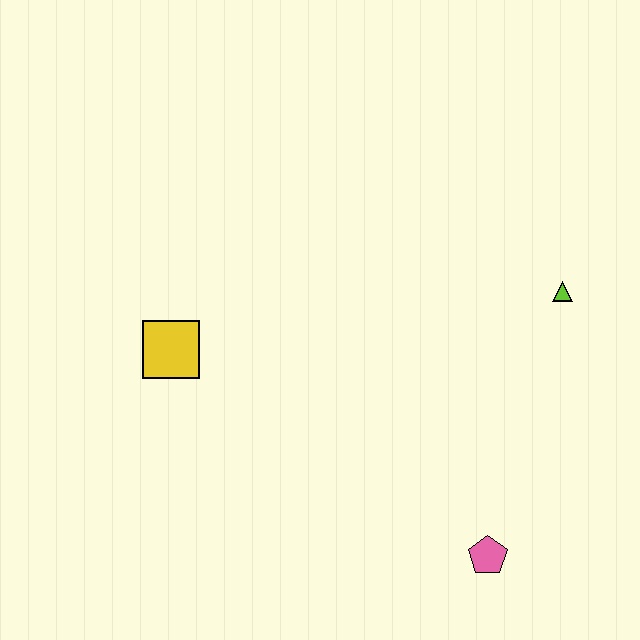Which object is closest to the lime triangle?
The pink pentagon is closest to the lime triangle.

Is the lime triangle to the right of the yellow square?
Yes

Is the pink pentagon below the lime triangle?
Yes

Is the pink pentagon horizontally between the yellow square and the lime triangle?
Yes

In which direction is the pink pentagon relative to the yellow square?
The pink pentagon is to the right of the yellow square.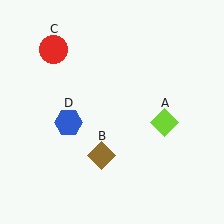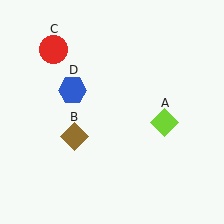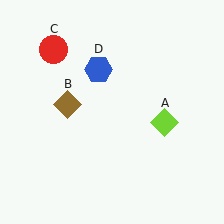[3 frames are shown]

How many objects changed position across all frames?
2 objects changed position: brown diamond (object B), blue hexagon (object D).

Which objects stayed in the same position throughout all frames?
Lime diamond (object A) and red circle (object C) remained stationary.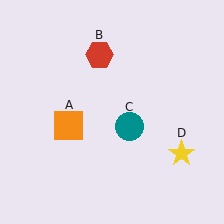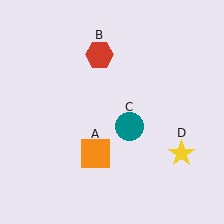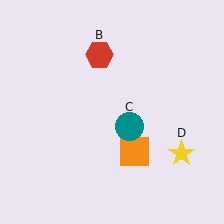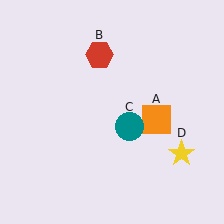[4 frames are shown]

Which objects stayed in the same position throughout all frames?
Red hexagon (object B) and teal circle (object C) and yellow star (object D) remained stationary.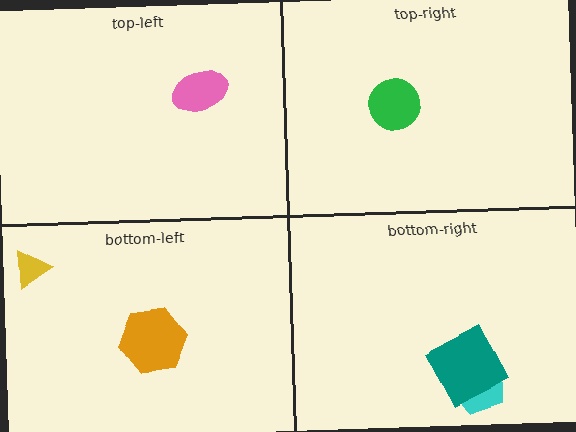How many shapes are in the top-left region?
1.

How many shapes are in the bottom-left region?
2.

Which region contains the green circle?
The top-right region.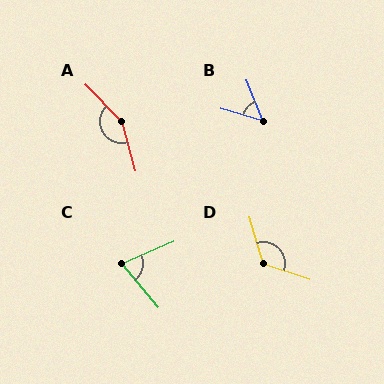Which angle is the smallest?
B, at approximately 51 degrees.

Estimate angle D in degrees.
Approximately 125 degrees.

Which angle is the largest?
A, at approximately 152 degrees.